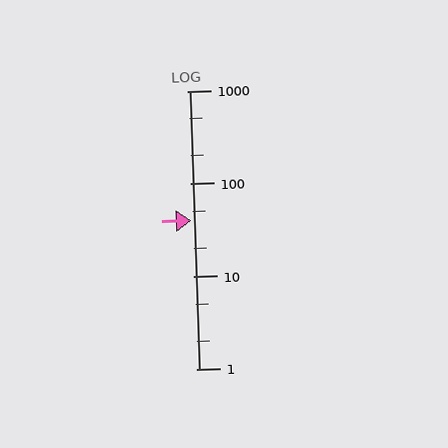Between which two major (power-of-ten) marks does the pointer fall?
The pointer is between 10 and 100.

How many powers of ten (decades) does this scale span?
The scale spans 3 decades, from 1 to 1000.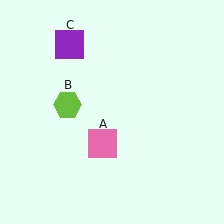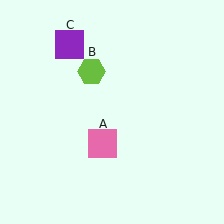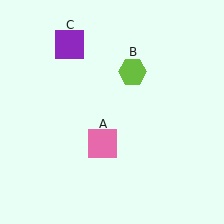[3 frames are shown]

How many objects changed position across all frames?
1 object changed position: lime hexagon (object B).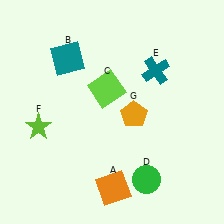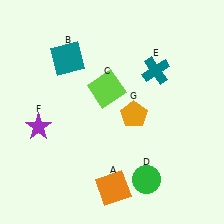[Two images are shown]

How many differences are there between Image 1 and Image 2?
There is 1 difference between the two images.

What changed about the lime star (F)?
In Image 1, F is lime. In Image 2, it changed to purple.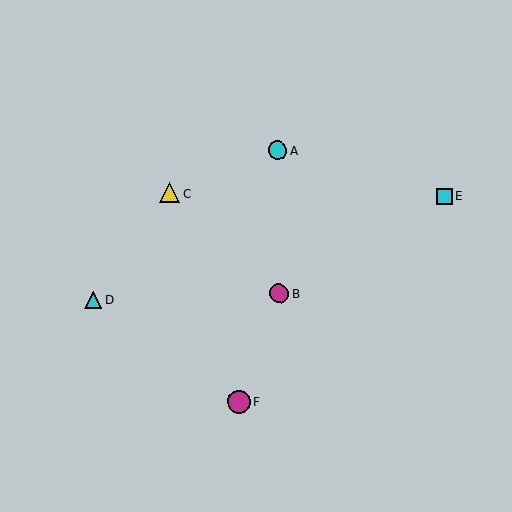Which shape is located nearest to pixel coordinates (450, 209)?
The cyan square (labeled E) at (444, 196) is nearest to that location.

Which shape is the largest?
The magenta circle (labeled F) is the largest.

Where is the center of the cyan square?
The center of the cyan square is at (444, 196).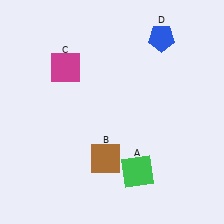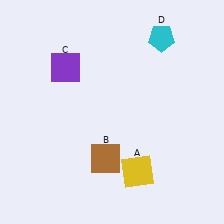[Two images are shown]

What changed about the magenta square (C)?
In Image 1, C is magenta. In Image 2, it changed to purple.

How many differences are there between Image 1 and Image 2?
There are 3 differences between the two images.